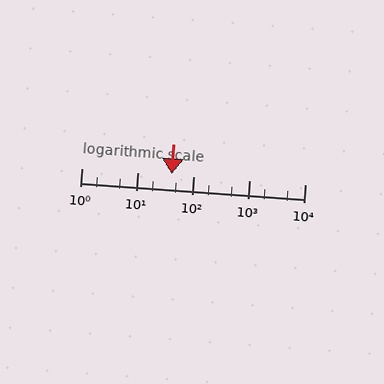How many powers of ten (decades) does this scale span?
The scale spans 4 decades, from 1 to 10000.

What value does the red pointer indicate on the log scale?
The pointer indicates approximately 42.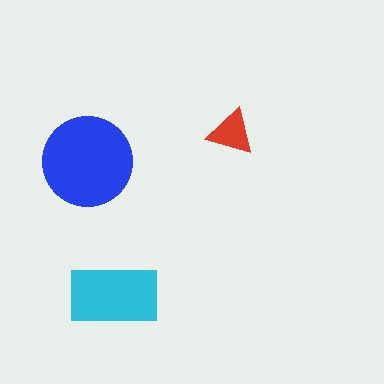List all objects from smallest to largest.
The red triangle, the cyan rectangle, the blue circle.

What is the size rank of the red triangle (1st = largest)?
3rd.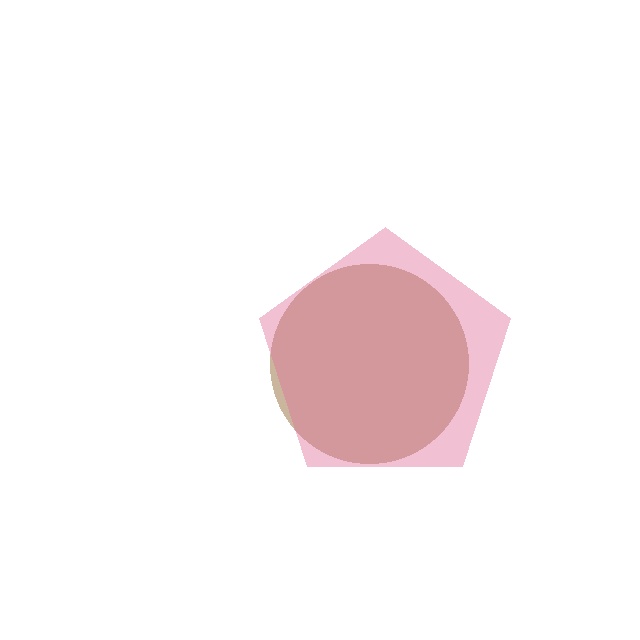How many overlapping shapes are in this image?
There are 2 overlapping shapes in the image.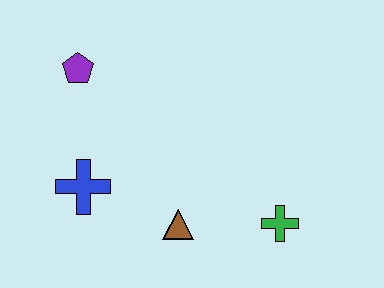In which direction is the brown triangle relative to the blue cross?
The brown triangle is to the right of the blue cross.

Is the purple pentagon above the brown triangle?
Yes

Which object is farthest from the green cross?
The purple pentagon is farthest from the green cross.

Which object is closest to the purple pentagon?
The blue cross is closest to the purple pentagon.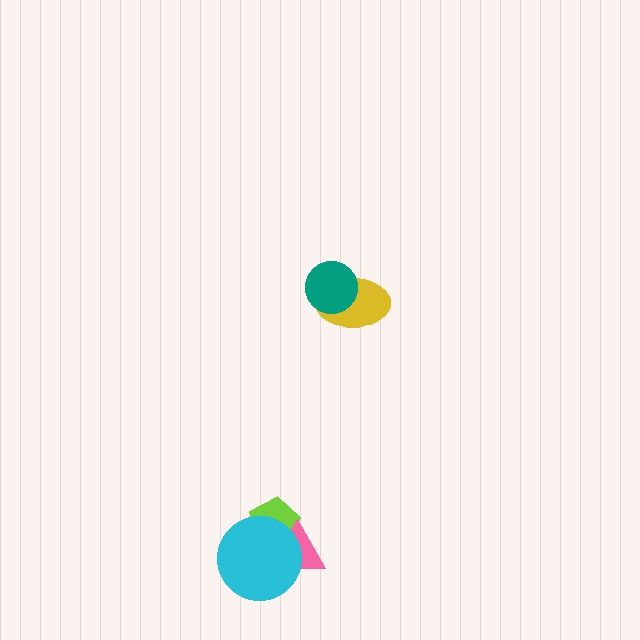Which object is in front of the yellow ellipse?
The teal circle is in front of the yellow ellipse.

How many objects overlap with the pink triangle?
2 objects overlap with the pink triangle.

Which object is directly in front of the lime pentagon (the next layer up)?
The pink triangle is directly in front of the lime pentagon.